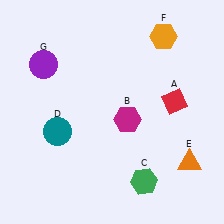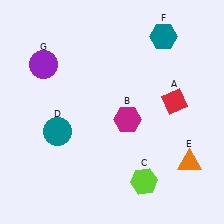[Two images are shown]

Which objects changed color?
C changed from green to lime. F changed from orange to teal.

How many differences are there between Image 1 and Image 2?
There are 2 differences between the two images.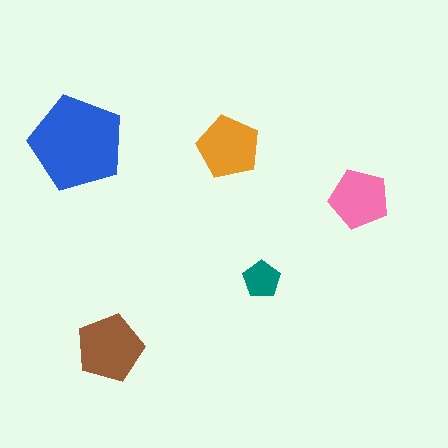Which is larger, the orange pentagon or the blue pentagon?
The blue one.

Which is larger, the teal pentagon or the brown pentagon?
The brown one.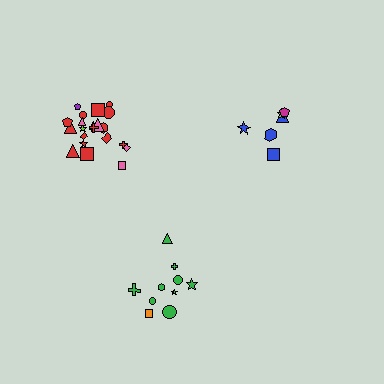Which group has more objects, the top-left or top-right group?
The top-left group.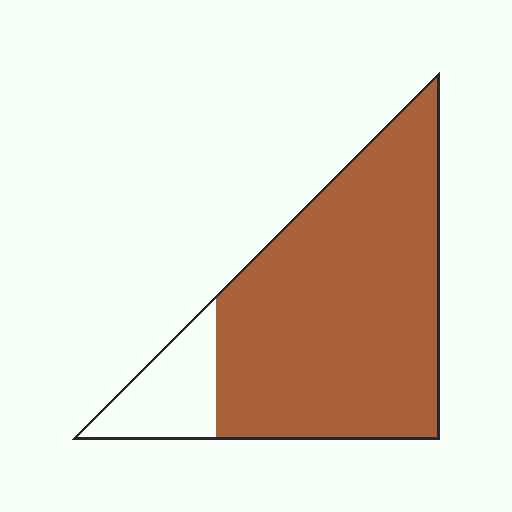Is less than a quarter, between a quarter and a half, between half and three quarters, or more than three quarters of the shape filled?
More than three quarters.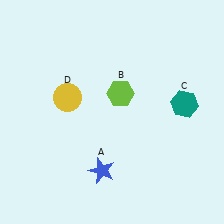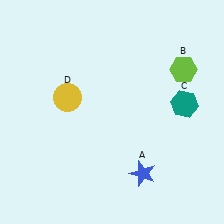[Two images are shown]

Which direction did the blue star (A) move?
The blue star (A) moved right.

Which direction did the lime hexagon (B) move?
The lime hexagon (B) moved right.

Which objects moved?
The objects that moved are: the blue star (A), the lime hexagon (B).